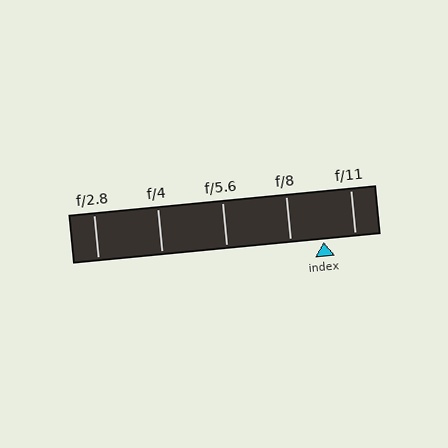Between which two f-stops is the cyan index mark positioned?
The index mark is between f/8 and f/11.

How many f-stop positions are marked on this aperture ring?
There are 5 f-stop positions marked.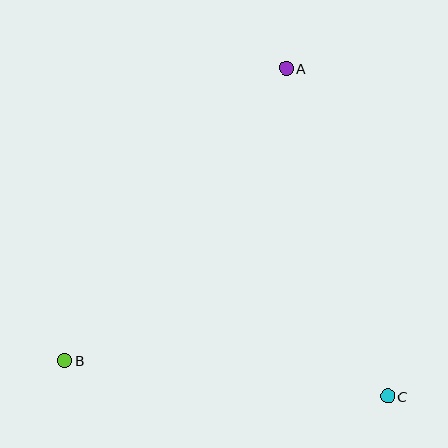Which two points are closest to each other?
Points B and C are closest to each other.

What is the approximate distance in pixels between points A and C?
The distance between A and C is approximately 343 pixels.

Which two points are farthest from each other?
Points A and B are farthest from each other.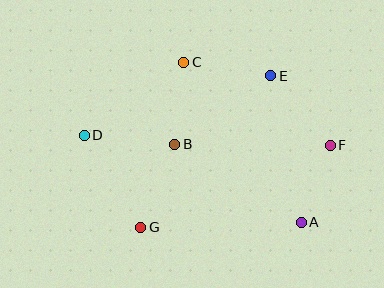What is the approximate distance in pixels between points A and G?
The distance between A and G is approximately 160 pixels.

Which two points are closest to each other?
Points B and C are closest to each other.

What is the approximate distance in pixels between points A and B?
The distance between A and B is approximately 148 pixels.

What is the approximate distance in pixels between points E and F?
The distance between E and F is approximately 92 pixels.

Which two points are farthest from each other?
Points D and F are farthest from each other.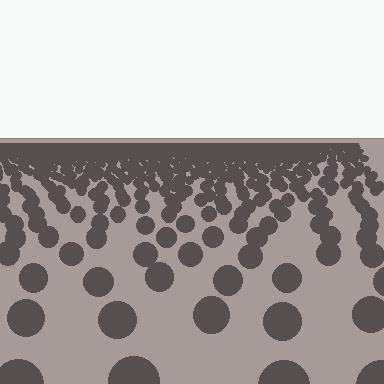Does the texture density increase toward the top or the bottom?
Density increases toward the top.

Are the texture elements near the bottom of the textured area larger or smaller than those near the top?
Larger. Near the bottom, elements are closer to the viewer and appear at a bigger on-screen size.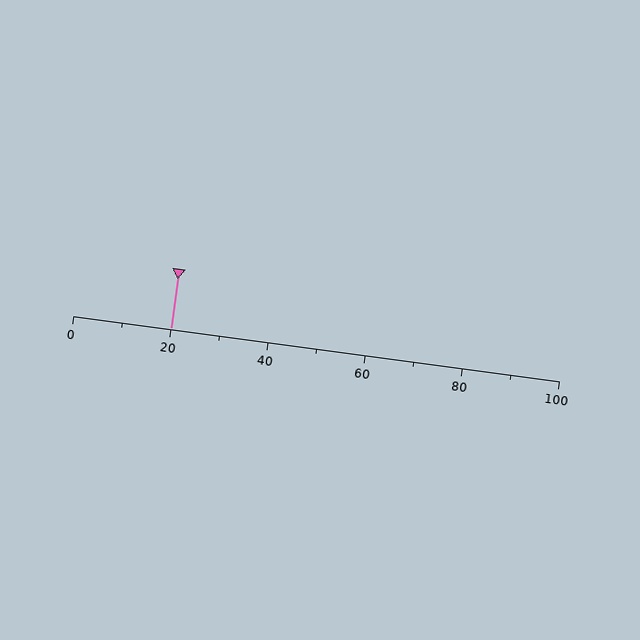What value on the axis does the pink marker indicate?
The marker indicates approximately 20.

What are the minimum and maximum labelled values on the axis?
The axis runs from 0 to 100.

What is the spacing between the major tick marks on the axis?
The major ticks are spaced 20 apart.